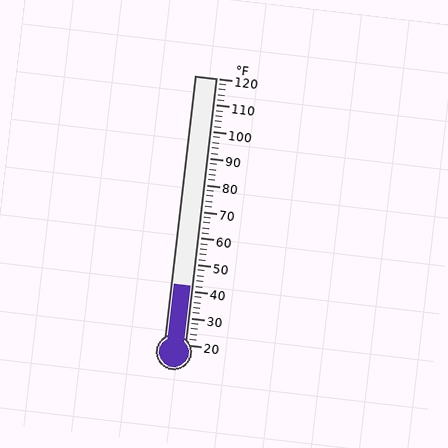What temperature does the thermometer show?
The thermometer shows approximately 42°F.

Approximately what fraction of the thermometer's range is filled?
The thermometer is filled to approximately 20% of its range.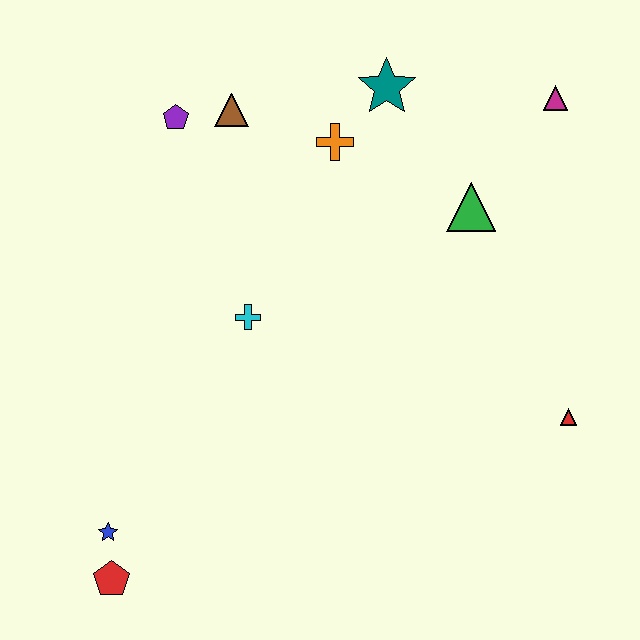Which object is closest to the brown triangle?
The purple pentagon is closest to the brown triangle.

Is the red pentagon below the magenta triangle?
Yes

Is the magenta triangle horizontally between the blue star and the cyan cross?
No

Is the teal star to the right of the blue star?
Yes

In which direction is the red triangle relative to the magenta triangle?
The red triangle is below the magenta triangle.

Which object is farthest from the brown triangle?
The red pentagon is farthest from the brown triangle.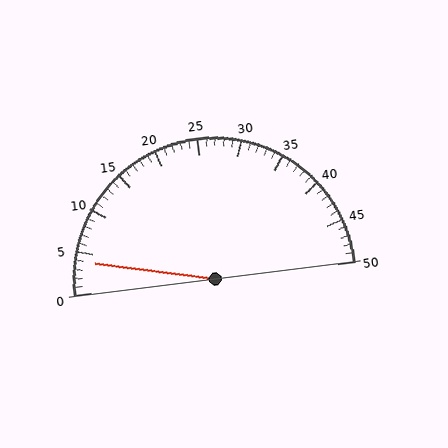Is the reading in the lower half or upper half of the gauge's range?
The reading is in the lower half of the range (0 to 50).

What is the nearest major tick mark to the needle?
The nearest major tick mark is 5.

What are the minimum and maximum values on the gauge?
The gauge ranges from 0 to 50.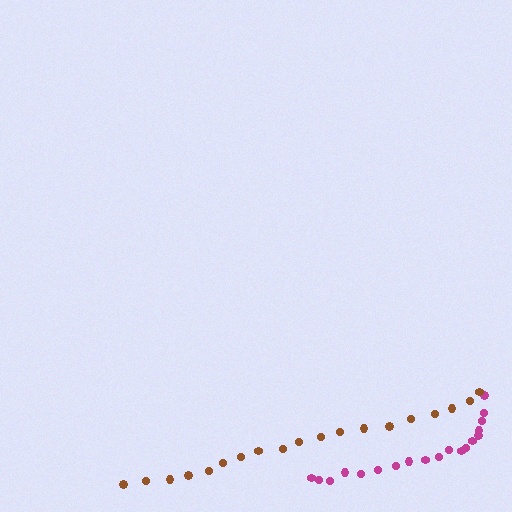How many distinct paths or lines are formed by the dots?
There are 2 distinct paths.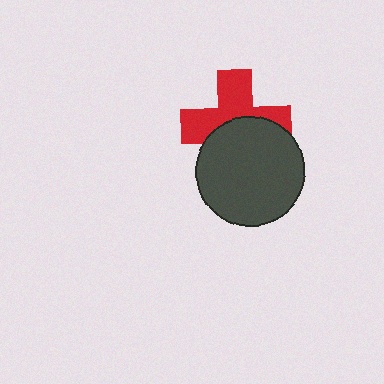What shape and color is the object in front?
The object in front is a dark gray circle.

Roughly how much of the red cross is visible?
About half of it is visible (roughly 53%).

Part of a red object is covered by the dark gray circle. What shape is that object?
It is a cross.